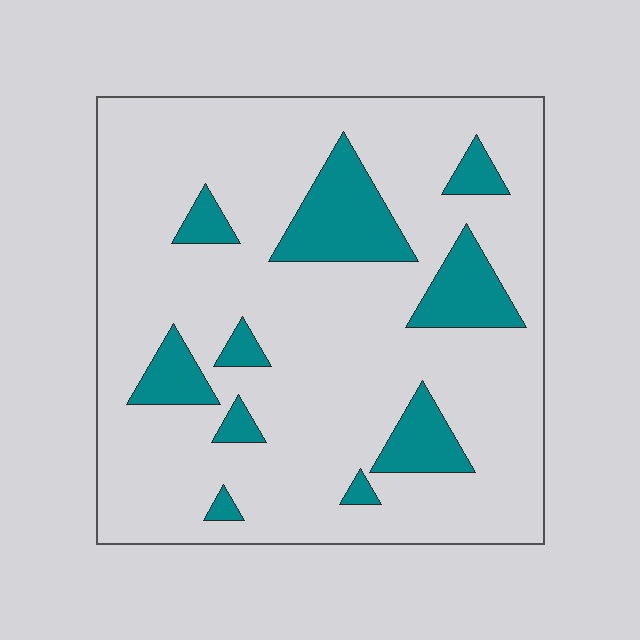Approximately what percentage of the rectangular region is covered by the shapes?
Approximately 15%.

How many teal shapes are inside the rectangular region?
10.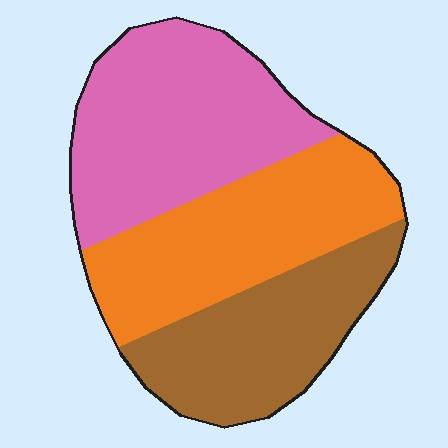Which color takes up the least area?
Brown, at roughly 30%.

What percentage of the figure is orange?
Orange takes up about one third (1/3) of the figure.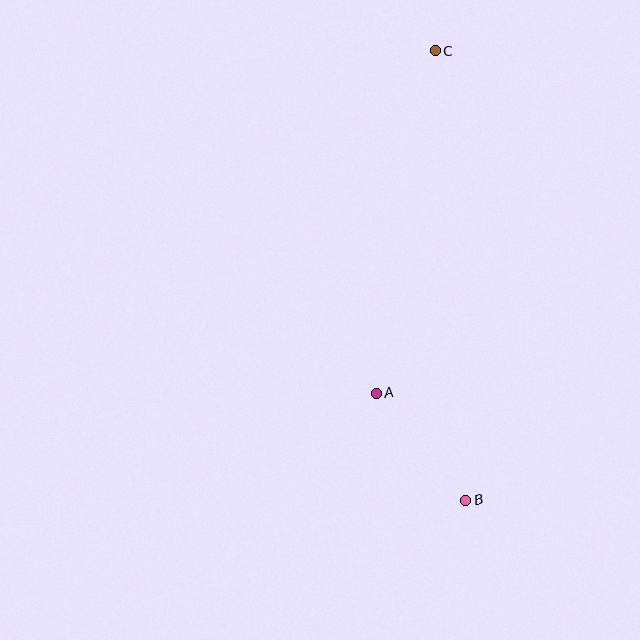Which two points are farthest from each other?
Points B and C are farthest from each other.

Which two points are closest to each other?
Points A and B are closest to each other.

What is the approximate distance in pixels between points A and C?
The distance between A and C is approximately 347 pixels.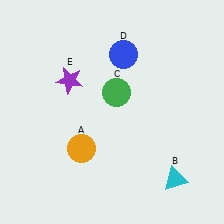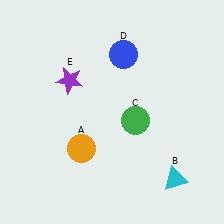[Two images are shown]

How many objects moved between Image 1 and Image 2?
1 object moved between the two images.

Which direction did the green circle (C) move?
The green circle (C) moved down.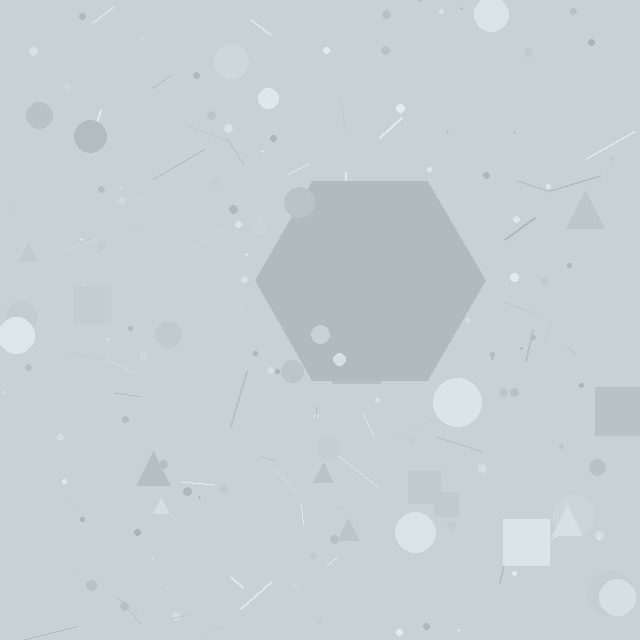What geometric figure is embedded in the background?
A hexagon is embedded in the background.